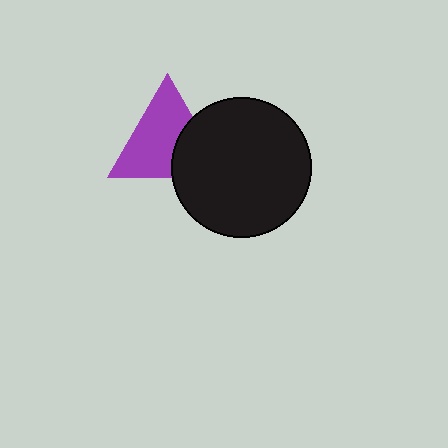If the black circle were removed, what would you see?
You would see the complete purple triangle.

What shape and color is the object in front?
The object in front is a black circle.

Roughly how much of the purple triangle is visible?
Most of it is visible (roughly 68%).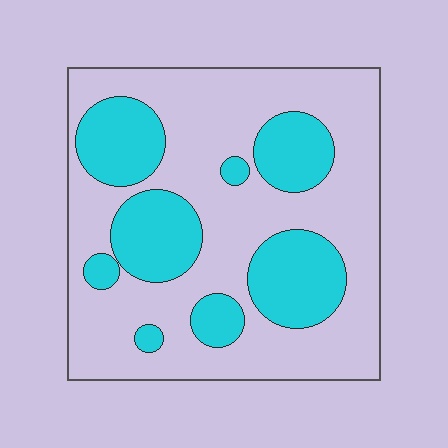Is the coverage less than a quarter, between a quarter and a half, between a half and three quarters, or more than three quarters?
Between a quarter and a half.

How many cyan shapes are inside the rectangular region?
8.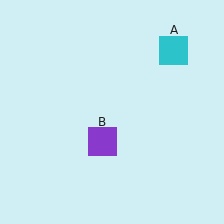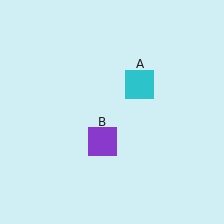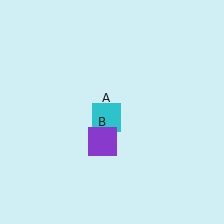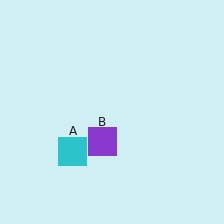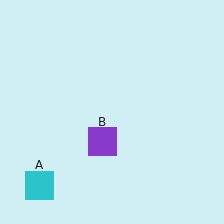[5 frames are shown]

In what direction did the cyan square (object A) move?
The cyan square (object A) moved down and to the left.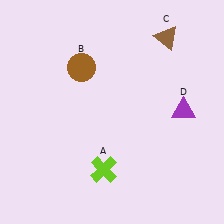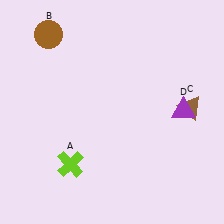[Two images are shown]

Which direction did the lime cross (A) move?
The lime cross (A) moved left.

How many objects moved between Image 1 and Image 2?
3 objects moved between the two images.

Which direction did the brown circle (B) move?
The brown circle (B) moved up.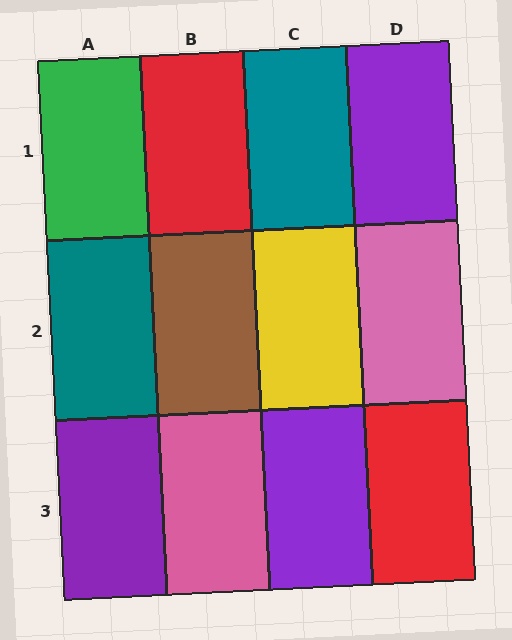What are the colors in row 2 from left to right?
Teal, brown, yellow, pink.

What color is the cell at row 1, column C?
Teal.